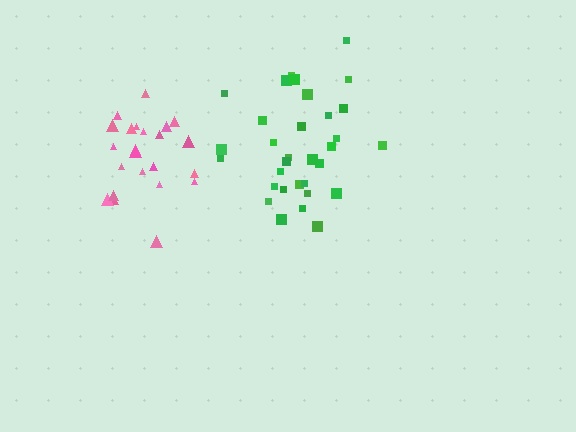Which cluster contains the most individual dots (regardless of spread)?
Green (32).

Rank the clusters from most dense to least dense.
pink, green.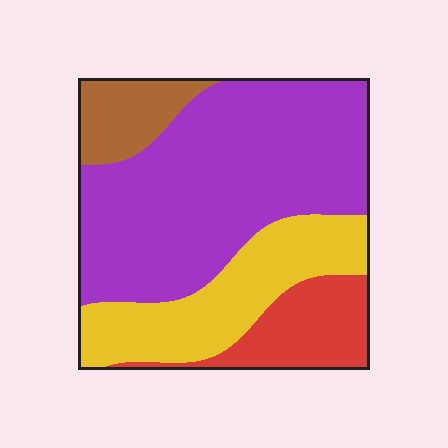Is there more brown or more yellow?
Yellow.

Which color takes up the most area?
Purple, at roughly 55%.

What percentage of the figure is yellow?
Yellow covers about 25% of the figure.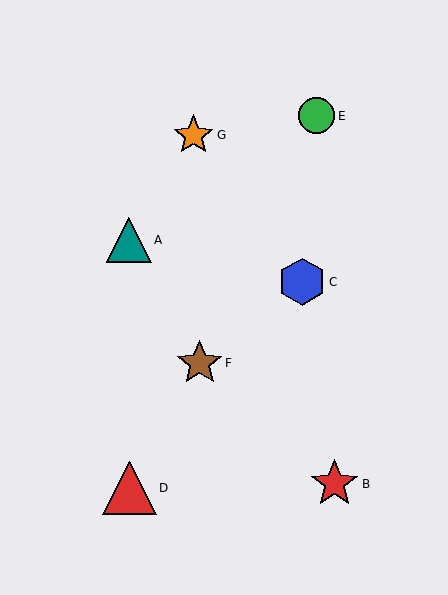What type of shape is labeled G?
Shape G is an orange star.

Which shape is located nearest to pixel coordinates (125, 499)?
The red triangle (labeled D) at (130, 488) is nearest to that location.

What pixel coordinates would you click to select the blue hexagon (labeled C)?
Click at (302, 282) to select the blue hexagon C.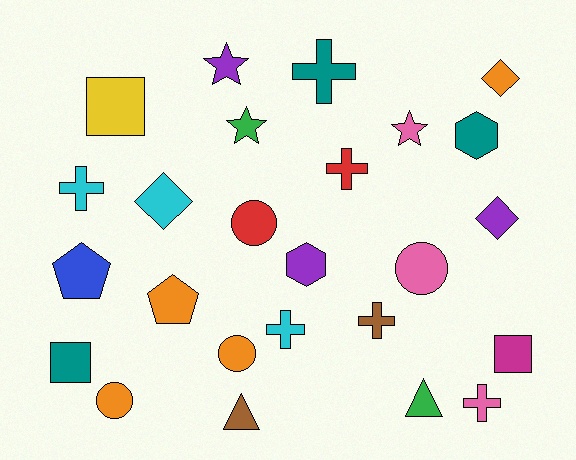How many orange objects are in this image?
There are 4 orange objects.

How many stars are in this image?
There are 3 stars.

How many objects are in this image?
There are 25 objects.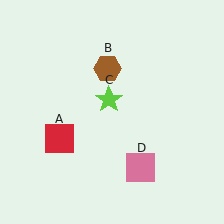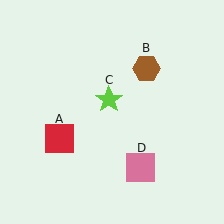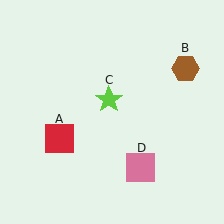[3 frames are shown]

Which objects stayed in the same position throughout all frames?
Red square (object A) and lime star (object C) and pink square (object D) remained stationary.